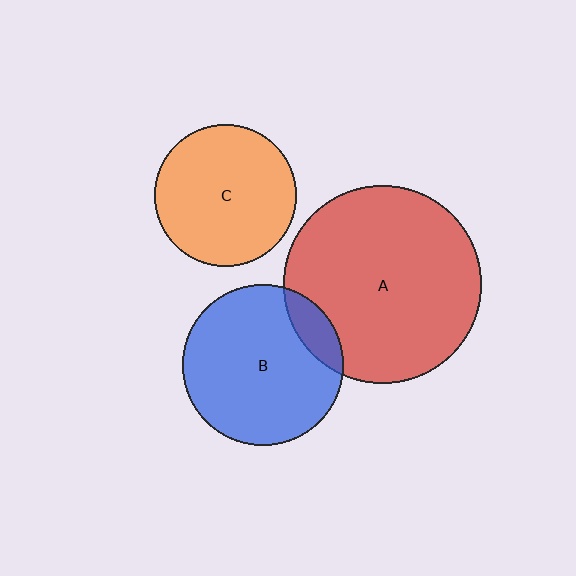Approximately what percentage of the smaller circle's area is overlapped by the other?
Approximately 15%.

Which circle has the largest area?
Circle A (red).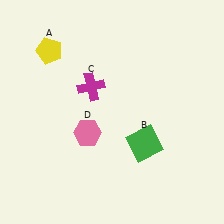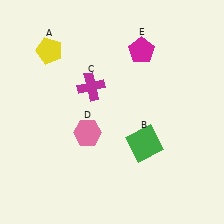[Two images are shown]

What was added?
A magenta pentagon (E) was added in Image 2.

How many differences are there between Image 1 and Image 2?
There is 1 difference between the two images.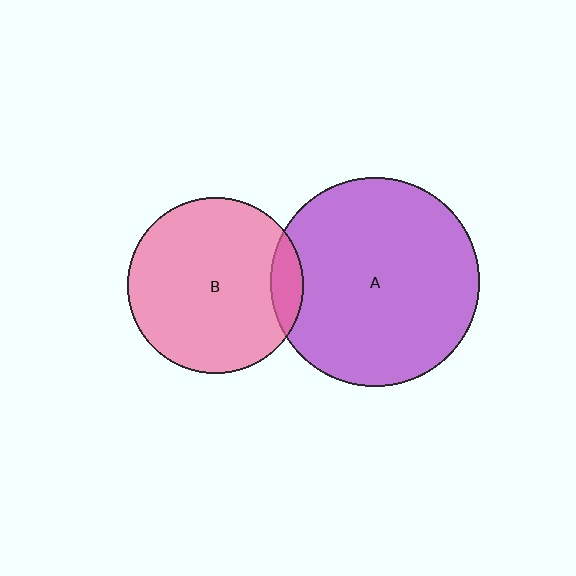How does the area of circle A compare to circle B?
Approximately 1.4 times.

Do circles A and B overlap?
Yes.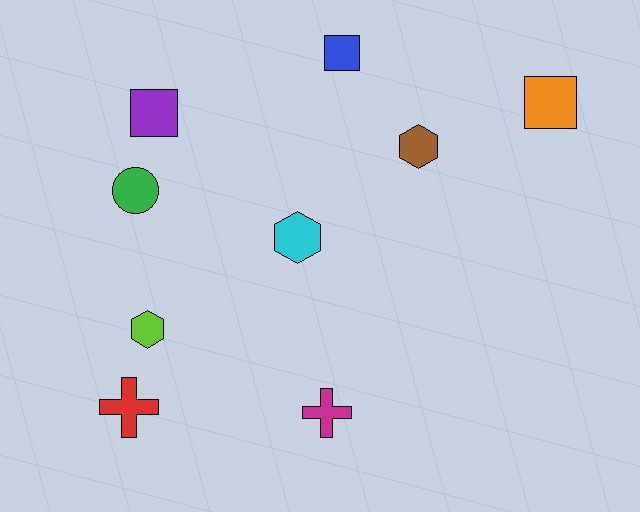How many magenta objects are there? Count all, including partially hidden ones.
There is 1 magenta object.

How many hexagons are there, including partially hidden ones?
There are 3 hexagons.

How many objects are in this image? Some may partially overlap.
There are 9 objects.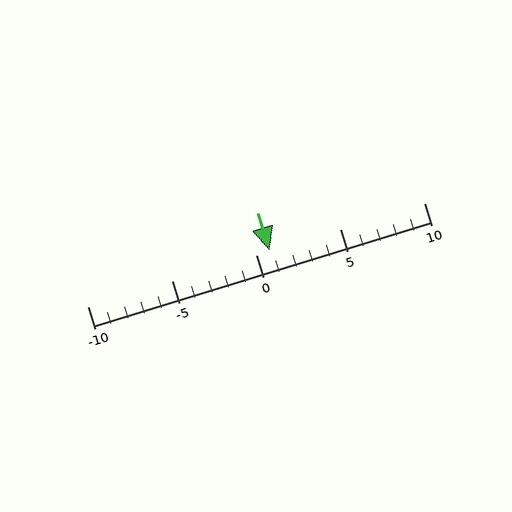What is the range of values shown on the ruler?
The ruler shows values from -10 to 10.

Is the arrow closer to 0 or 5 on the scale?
The arrow is closer to 0.